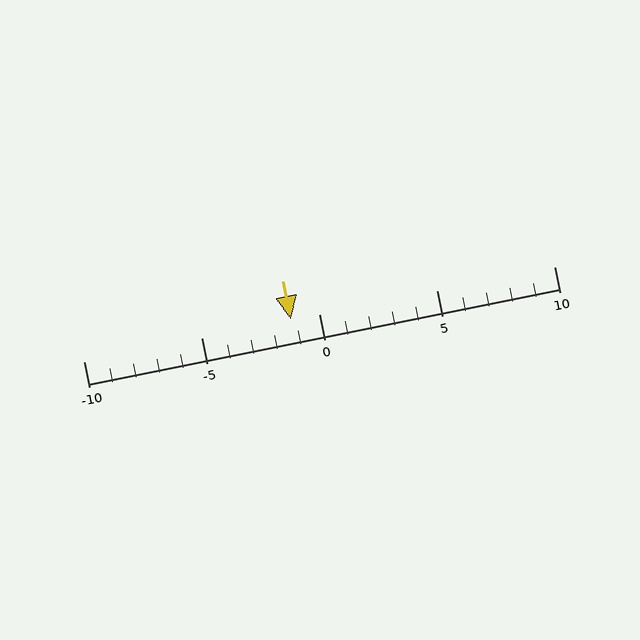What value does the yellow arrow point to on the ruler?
The yellow arrow points to approximately -1.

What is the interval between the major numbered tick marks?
The major tick marks are spaced 5 units apart.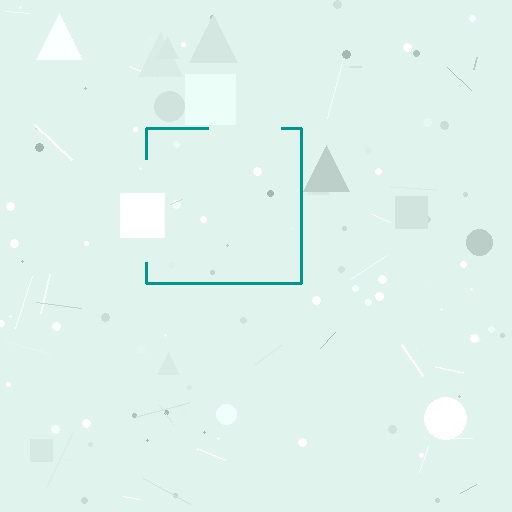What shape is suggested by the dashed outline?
The dashed outline suggests a square.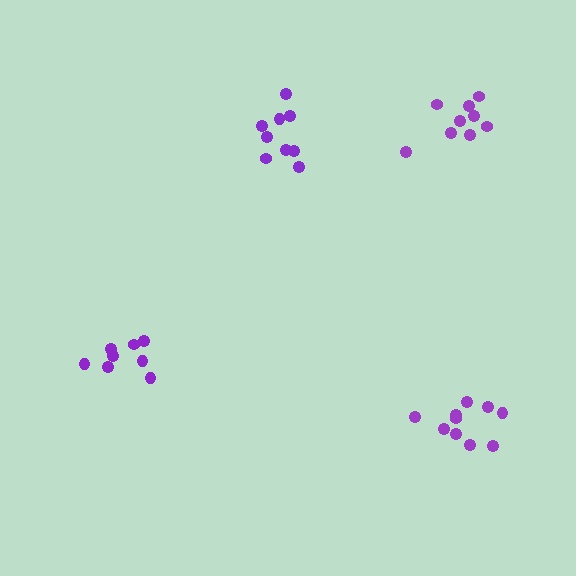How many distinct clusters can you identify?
There are 4 distinct clusters.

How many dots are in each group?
Group 1: 8 dots, Group 2: 9 dots, Group 3: 9 dots, Group 4: 10 dots (36 total).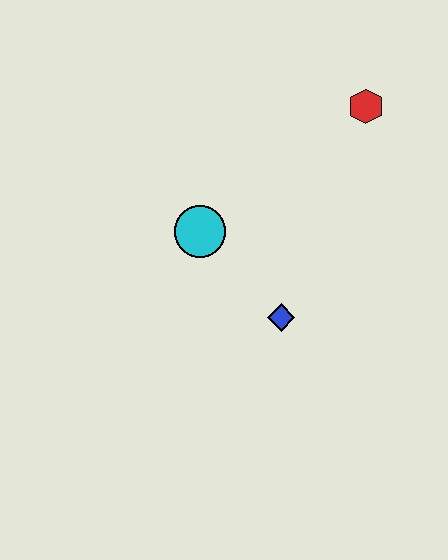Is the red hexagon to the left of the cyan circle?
No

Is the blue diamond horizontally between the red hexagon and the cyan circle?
Yes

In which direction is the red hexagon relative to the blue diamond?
The red hexagon is above the blue diamond.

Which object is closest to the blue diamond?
The cyan circle is closest to the blue diamond.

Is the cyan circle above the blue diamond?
Yes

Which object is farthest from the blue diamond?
The red hexagon is farthest from the blue diamond.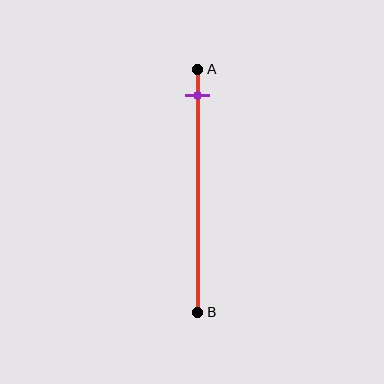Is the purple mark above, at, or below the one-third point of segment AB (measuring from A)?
The purple mark is above the one-third point of segment AB.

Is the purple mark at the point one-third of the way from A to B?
No, the mark is at about 10% from A, not at the 33% one-third point.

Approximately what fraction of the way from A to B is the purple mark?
The purple mark is approximately 10% of the way from A to B.